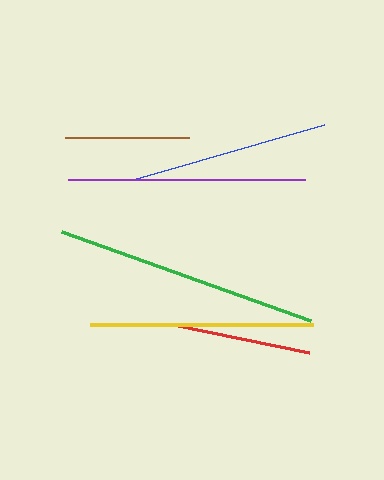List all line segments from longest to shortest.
From longest to shortest: green, purple, yellow, blue, red, brown.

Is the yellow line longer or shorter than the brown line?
The yellow line is longer than the brown line.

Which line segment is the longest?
The green line is the longest at approximately 264 pixels.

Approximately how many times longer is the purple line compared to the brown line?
The purple line is approximately 1.9 times the length of the brown line.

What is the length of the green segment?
The green segment is approximately 264 pixels long.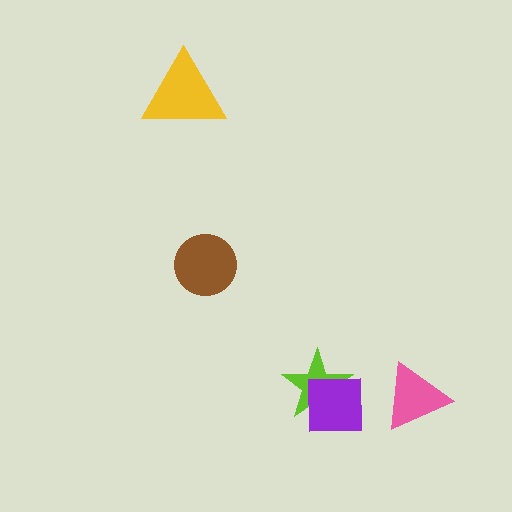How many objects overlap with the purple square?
1 object overlaps with the purple square.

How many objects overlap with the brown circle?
0 objects overlap with the brown circle.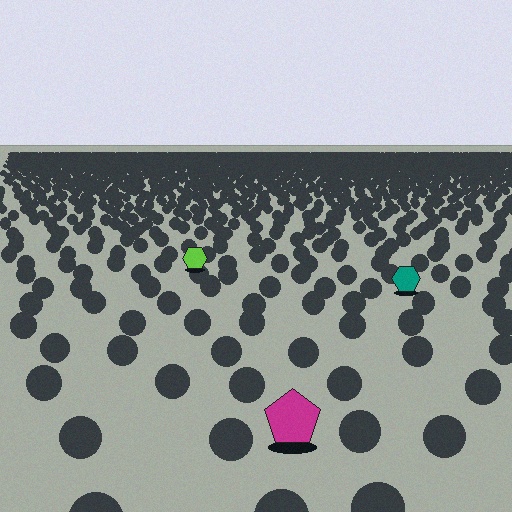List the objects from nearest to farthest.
From nearest to farthest: the magenta pentagon, the teal hexagon, the lime hexagon.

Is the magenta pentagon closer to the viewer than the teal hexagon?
Yes. The magenta pentagon is closer — you can tell from the texture gradient: the ground texture is coarser near it.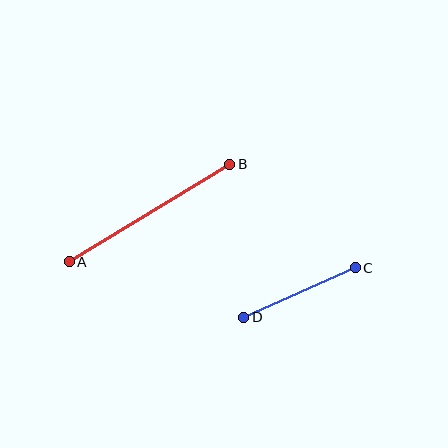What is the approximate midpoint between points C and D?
The midpoint is at approximately (299, 292) pixels.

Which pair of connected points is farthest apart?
Points A and B are farthest apart.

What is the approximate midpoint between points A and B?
The midpoint is at approximately (149, 213) pixels.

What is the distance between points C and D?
The distance is approximately 122 pixels.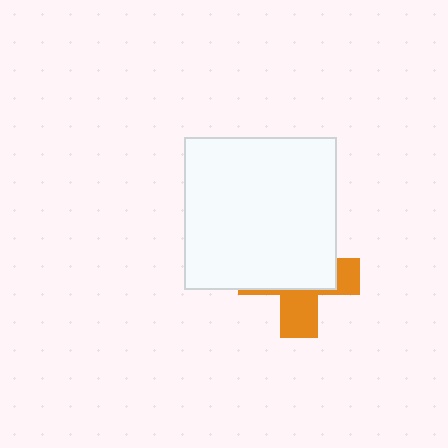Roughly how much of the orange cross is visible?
A small part of it is visible (roughly 39%).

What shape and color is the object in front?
The object in front is a white square.